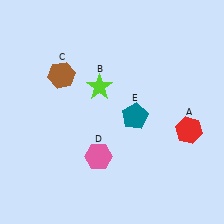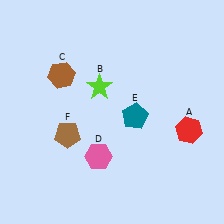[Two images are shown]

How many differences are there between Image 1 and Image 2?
There is 1 difference between the two images.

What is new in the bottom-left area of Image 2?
A brown pentagon (F) was added in the bottom-left area of Image 2.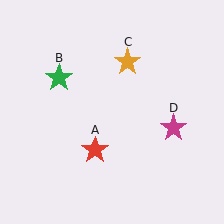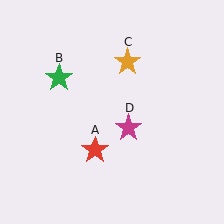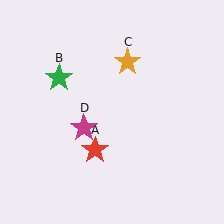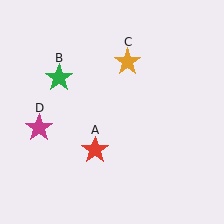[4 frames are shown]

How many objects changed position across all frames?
1 object changed position: magenta star (object D).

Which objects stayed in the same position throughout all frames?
Red star (object A) and green star (object B) and orange star (object C) remained stationary.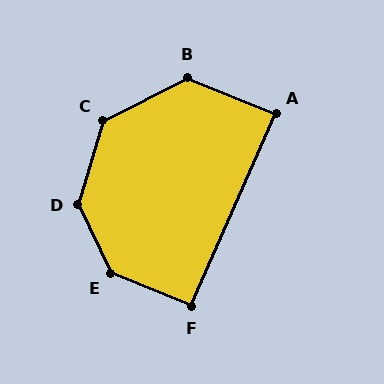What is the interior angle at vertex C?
Approximately 133 degrees (obtuse).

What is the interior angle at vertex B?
Approximately 131 degrees (obtuse).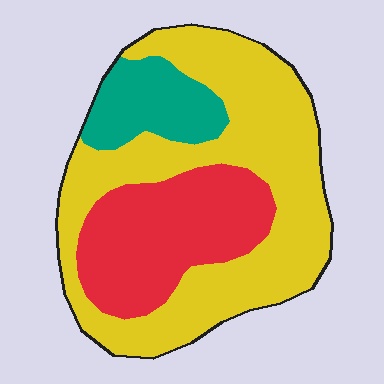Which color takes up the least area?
Teal, at roughly 15%.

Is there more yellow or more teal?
Yellow.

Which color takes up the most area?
Yellow, at roughly 60%.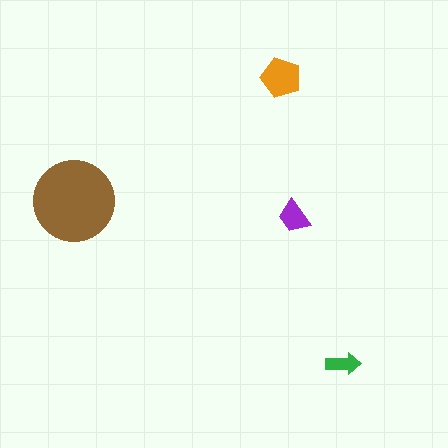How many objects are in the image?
There are 4 objects in the image.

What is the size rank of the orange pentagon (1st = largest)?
2nd.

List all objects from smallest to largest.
The green arrow, the purple trapezoid, the orange pentagon, the brown circle.